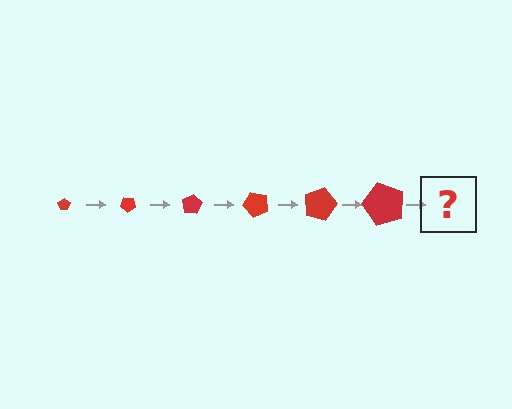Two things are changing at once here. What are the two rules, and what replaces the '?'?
The two rules are that the pentagon grows larger each step and it rotates 40 degrees each step. The '?' should be a pentagon, larger than the previous one and rotated 240 degrees from the start.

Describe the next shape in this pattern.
It should be a pentagon, larger than the previous one and rotated 240 degrees from the start.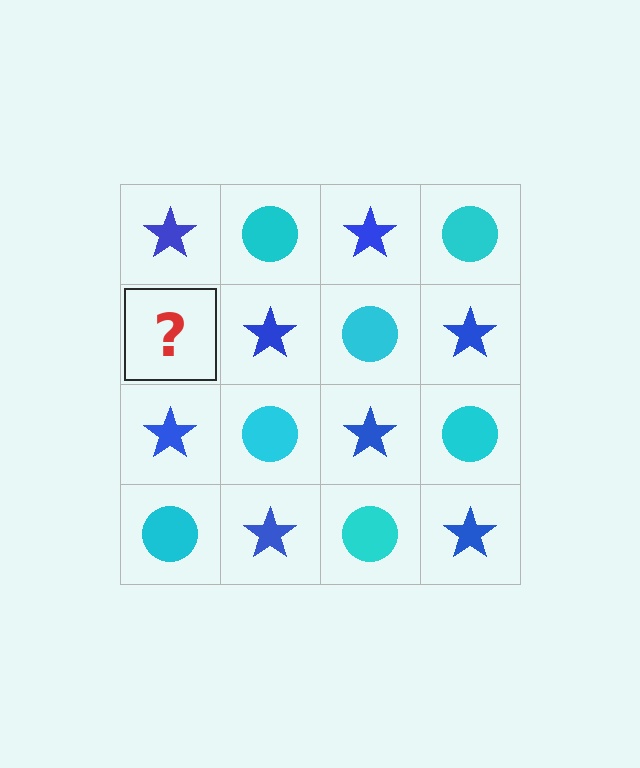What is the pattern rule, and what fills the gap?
The rule is that it alternates blue star and cyan circle in a checkerboard pattern. The gap should be filled with a cyan circle.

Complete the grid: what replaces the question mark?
The question mark should be replaced with a cyan circle.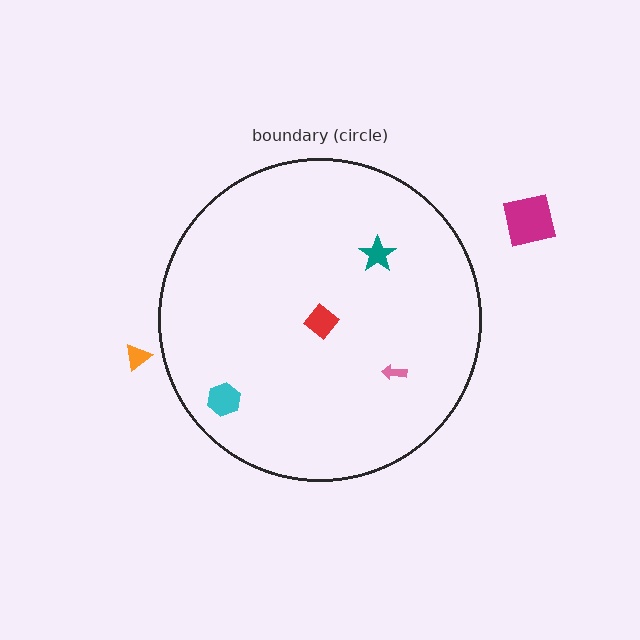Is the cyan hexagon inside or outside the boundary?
Inside.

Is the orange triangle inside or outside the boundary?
Outside.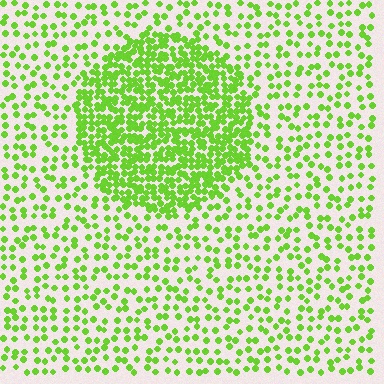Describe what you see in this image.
The image contains small lime elements arranged at two different densities. A circle-shaped region is visible where the elements are more densely packed than the surrounding area.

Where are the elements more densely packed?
The elements are more densely packed inside the circle boundary.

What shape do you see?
I see a circle.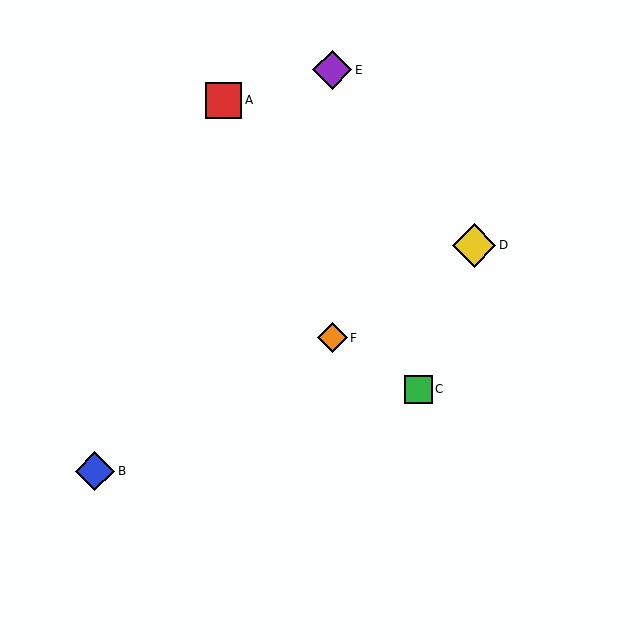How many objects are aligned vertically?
2 objects (E, F) are aligned vertically.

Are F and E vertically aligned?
Yes, both are at x≈332.